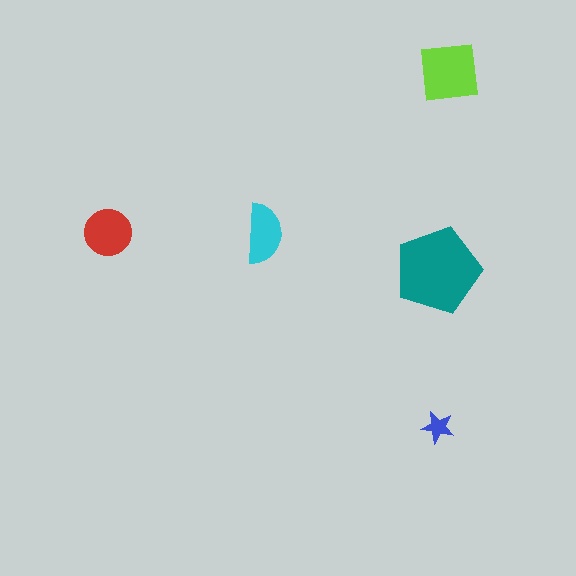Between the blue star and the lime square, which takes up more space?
The lime square.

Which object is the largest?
The teal pentagon.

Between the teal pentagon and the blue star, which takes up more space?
The teal pentagon.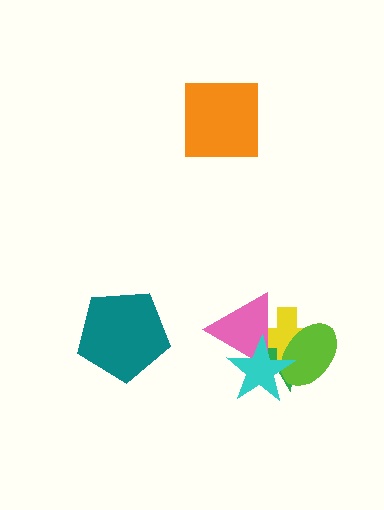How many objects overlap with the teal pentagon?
0 objects overlap with the teal pentagon.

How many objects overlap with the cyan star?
4 objects overlap with the cyan star.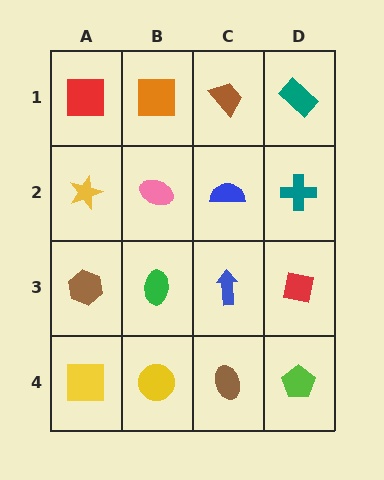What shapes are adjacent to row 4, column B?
A green ellipse (row 3, column B), a yellow square (row 4, column A), a brown ellipse (row 4, column C).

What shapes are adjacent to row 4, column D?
A red square (row 3, column D), a brown ellipse (row 4, column C).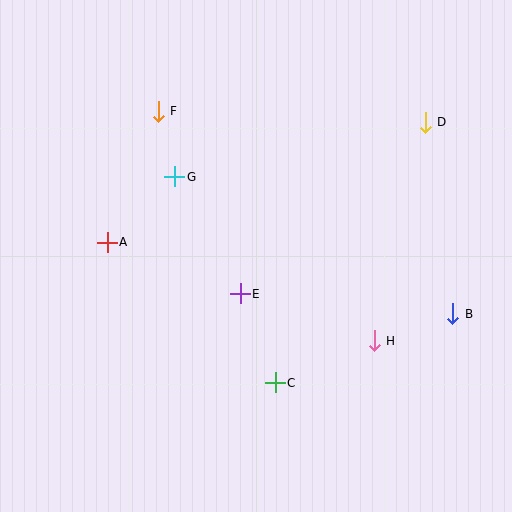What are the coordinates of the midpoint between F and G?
The midpoint between F and G is at (167, 144).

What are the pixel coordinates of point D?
Point D is at (425, 122).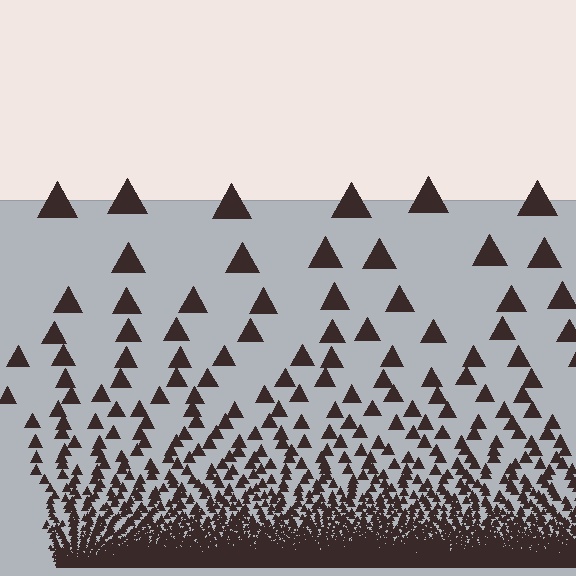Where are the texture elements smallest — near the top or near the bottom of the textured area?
Near the bottom.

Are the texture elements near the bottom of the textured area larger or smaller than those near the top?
Smaller. The gradient is inverted — elements near the bottom are smaller and denser.